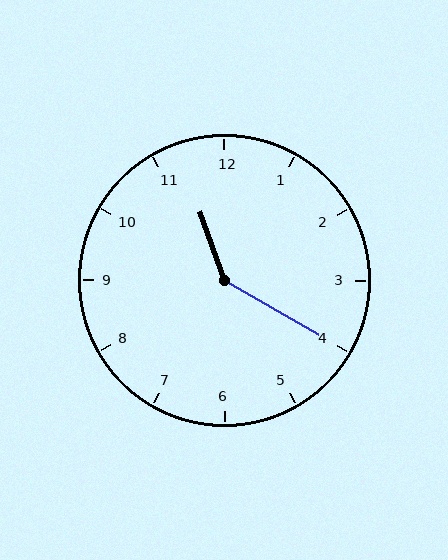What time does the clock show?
11:20.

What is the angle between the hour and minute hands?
Approximately 140 degrees.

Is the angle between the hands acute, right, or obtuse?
It is obtuse.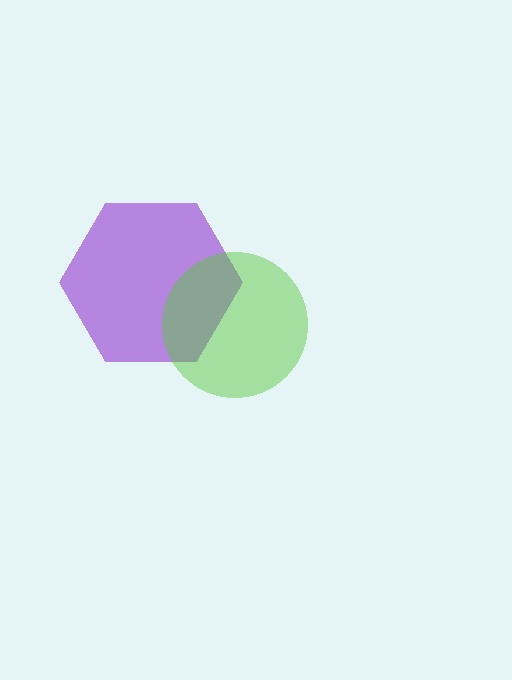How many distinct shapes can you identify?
There are 2 distinct shapes: a purple hexagon, a lime circle.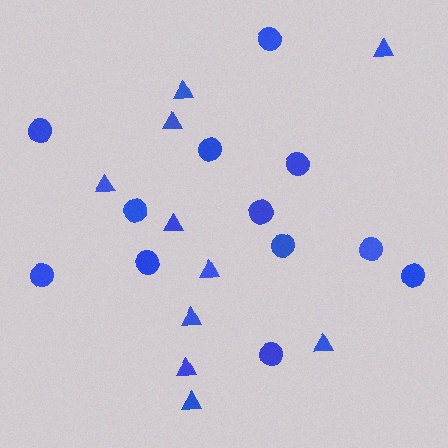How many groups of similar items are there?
There are 2 groups: one group of triangles (10) and one group of circles (12).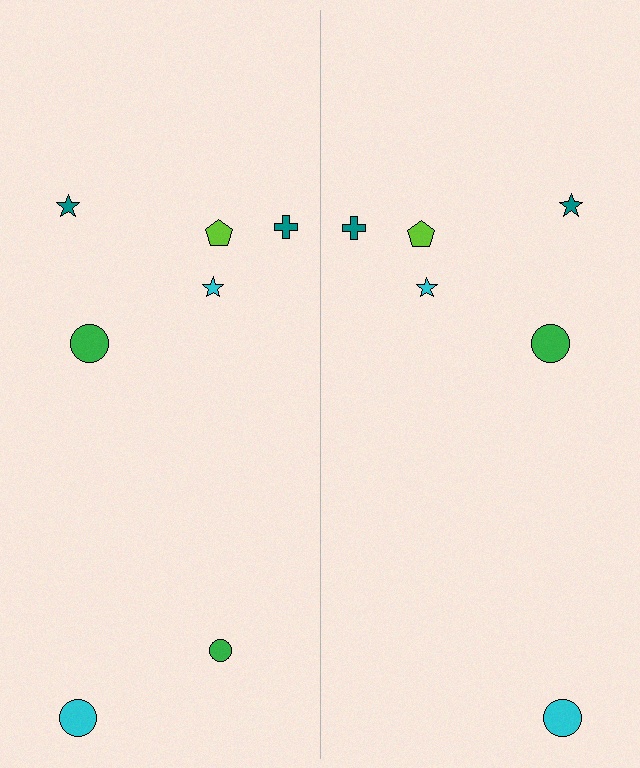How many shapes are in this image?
There are 13 shapes in this image.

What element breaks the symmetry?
A green circle is missing from the right side.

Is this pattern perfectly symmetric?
No, the pattern is not perfectly symmetric. A green circle is missing from the right side.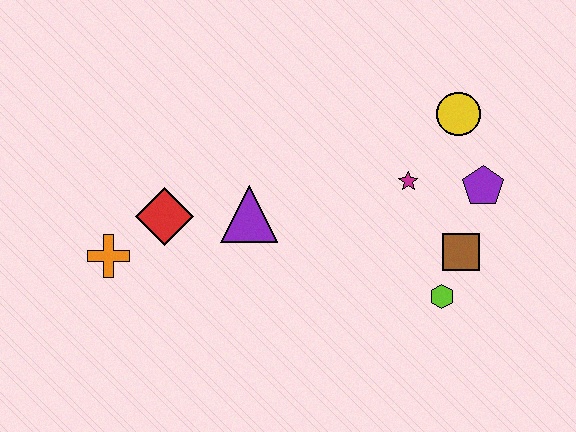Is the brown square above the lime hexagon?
Yes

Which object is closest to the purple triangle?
The red diamond is closest to the purple triangle.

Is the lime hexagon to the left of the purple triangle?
No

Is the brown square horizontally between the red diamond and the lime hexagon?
No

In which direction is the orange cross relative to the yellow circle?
The orange cross is to the left of the yellow circle.